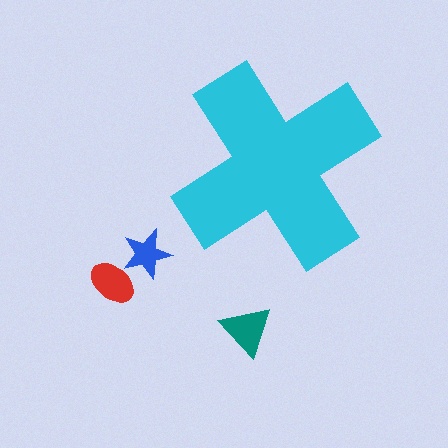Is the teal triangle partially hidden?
No, the teal triangle is fully visible.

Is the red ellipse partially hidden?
No, the red ellipse is fully visible.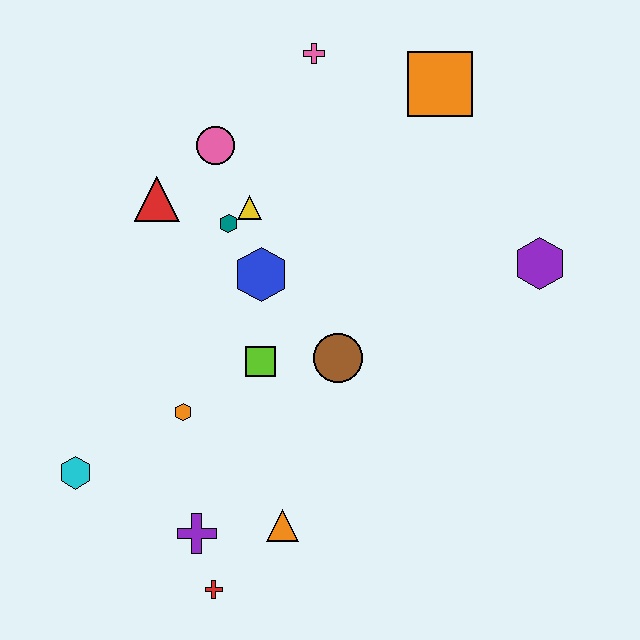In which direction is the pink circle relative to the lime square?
The pink circle is above the lime square.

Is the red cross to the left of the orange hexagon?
No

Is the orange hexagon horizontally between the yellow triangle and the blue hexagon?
No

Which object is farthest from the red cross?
The orange square is farthest from the red cross.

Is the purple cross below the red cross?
No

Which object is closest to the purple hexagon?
The orange square is closest to the purple hexagon.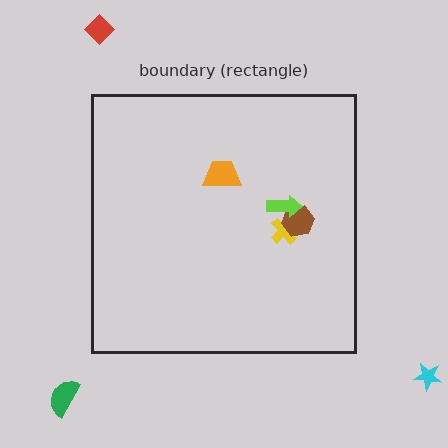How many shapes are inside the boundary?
4 inside, 3 outside.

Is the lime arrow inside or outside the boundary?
Inside.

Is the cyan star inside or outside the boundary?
Outside.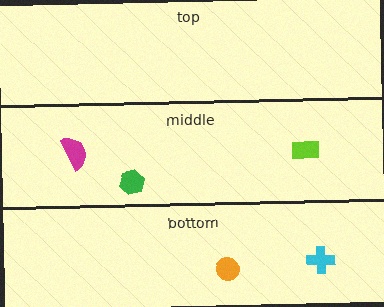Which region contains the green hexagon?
The middle region.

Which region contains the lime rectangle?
The middle region.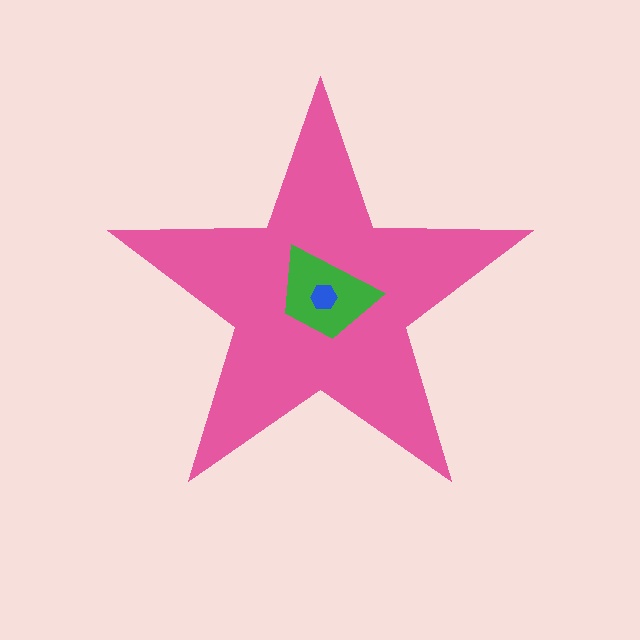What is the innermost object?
The blue hexagon.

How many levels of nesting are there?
3.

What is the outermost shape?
The pink star.